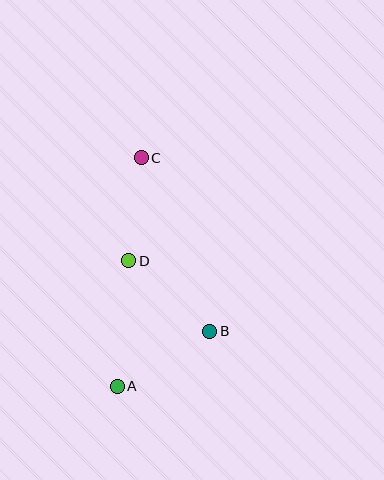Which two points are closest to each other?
Points C and D are closest to each other.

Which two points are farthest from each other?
Points A and C are farthest from each other.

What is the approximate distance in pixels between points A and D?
The distance between A and D is approximately 126 pixels.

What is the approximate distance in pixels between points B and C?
The distance between B and C is approximately 187 pixels.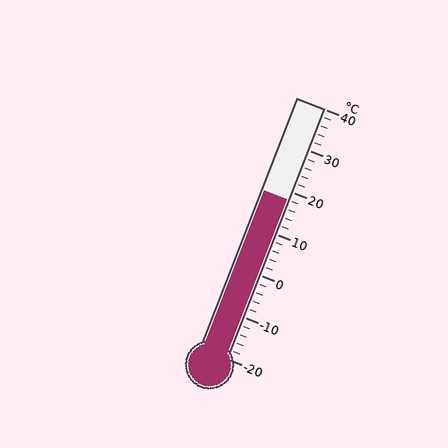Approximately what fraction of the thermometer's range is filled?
The thermometer is filled to approximately 65% of its range.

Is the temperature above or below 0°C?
The temperature is above 0°C.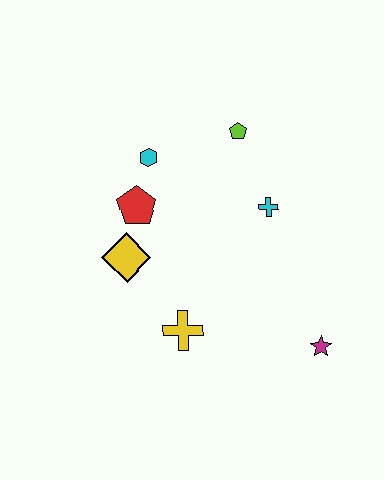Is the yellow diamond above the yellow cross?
Yes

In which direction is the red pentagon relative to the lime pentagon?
The red pentagon is to the left of the lime pentagon.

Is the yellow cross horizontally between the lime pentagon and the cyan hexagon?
Yes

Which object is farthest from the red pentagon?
The magenta star is farthest from the red pentagon.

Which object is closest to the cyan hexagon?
The red pentagon is closest to the cyan hexagon.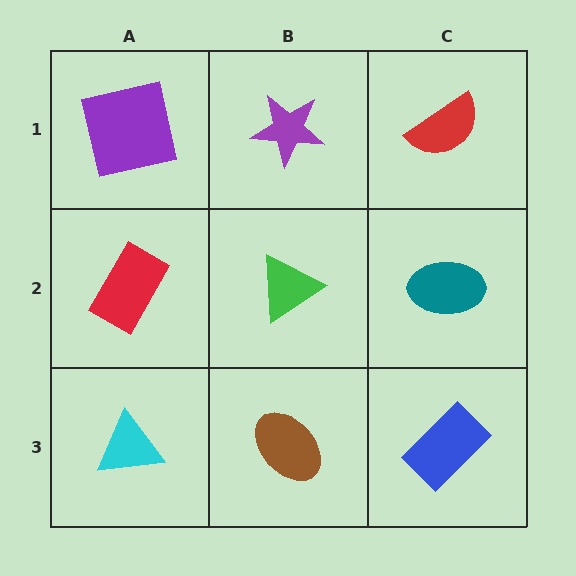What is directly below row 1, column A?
A red rectangle.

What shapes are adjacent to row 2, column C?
A red semicircle (row 1, column C), a blue rectangle (row 3, column C), a green triangle (row 2, column B).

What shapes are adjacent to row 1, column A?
A red rectangle (row 2, column A), a purple star (row 1, column B).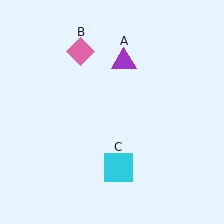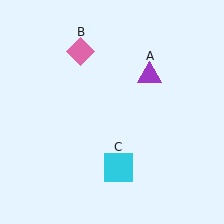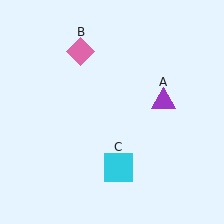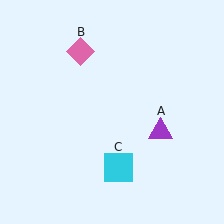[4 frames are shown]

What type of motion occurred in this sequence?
The purple triangle (object A) rotated clockwise around the center of the scene.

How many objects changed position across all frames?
1 object changed position: purple triangle (object A).